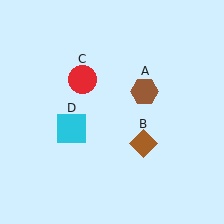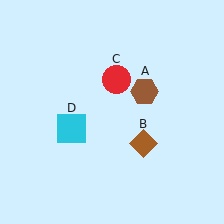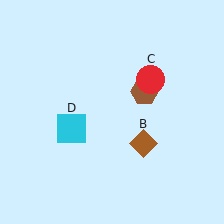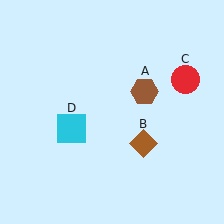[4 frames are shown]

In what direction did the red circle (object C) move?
The red circle (object C) moved right.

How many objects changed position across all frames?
1 object changed position: red circle (object C).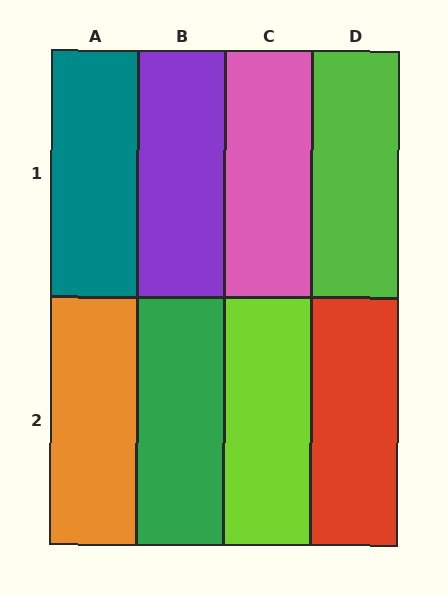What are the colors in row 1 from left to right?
Teal, purple, pink, lime.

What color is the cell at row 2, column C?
Lime.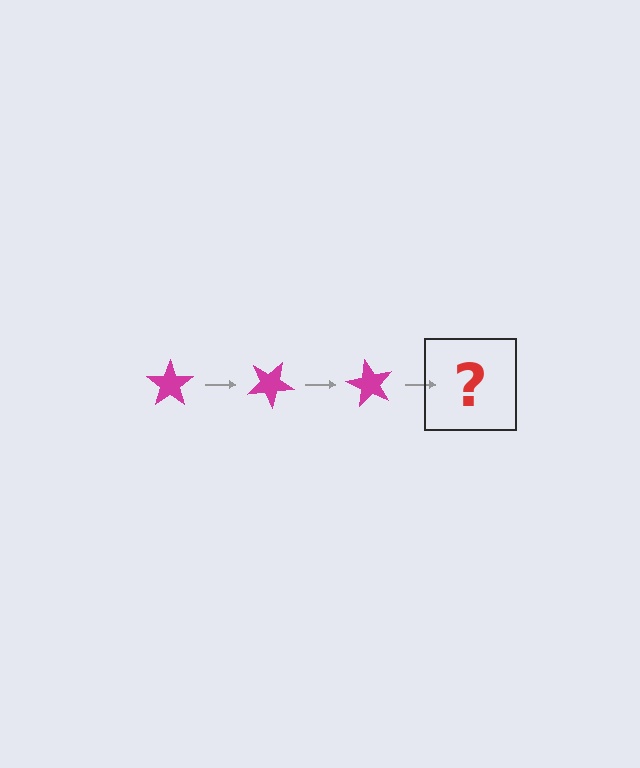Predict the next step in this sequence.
The next step is a magenta star rotated 90 degrees.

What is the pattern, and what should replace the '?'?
The pattern is that the star rotates 30 degrees each step. The '?' should be a magenta star rotated 90 degrees.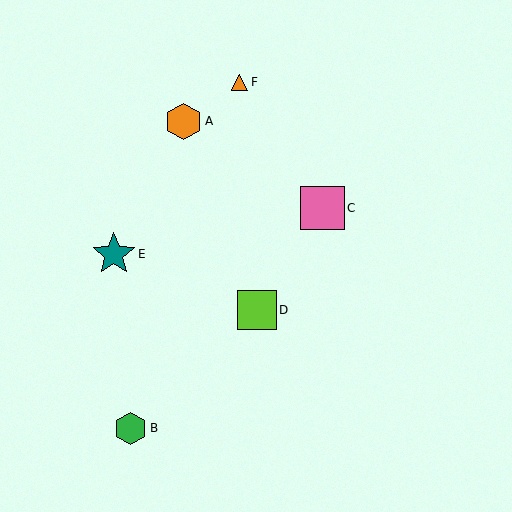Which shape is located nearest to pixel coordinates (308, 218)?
The pink square (labeled C) at (323, 208) is nearest to that location.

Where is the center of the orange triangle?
The center of the orange triangle is at (240, 82).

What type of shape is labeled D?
Shape D is a lime square.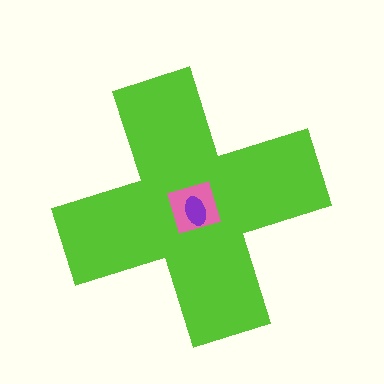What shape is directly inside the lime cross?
The pink square.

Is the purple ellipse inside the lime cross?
Yes.